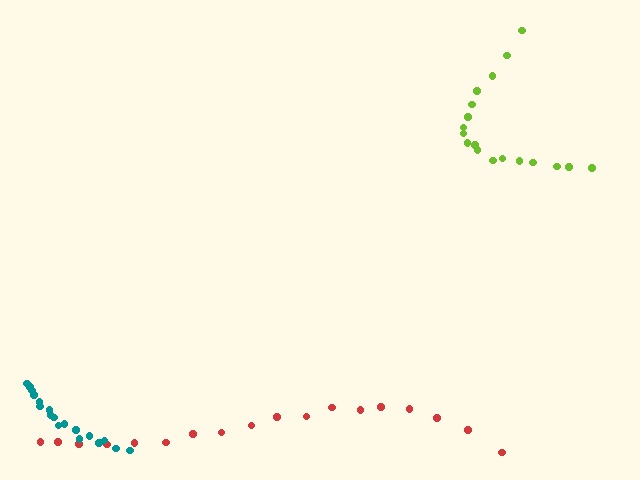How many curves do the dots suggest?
There are 3 distinct paths.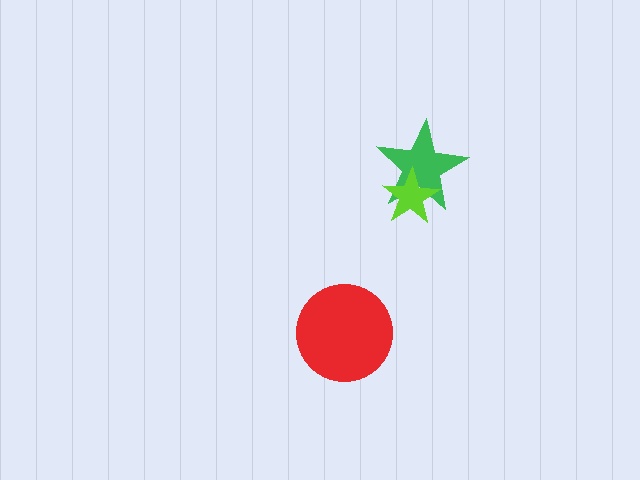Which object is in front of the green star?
The lime star is in front of the green star.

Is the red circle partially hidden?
No, no other shape covers it.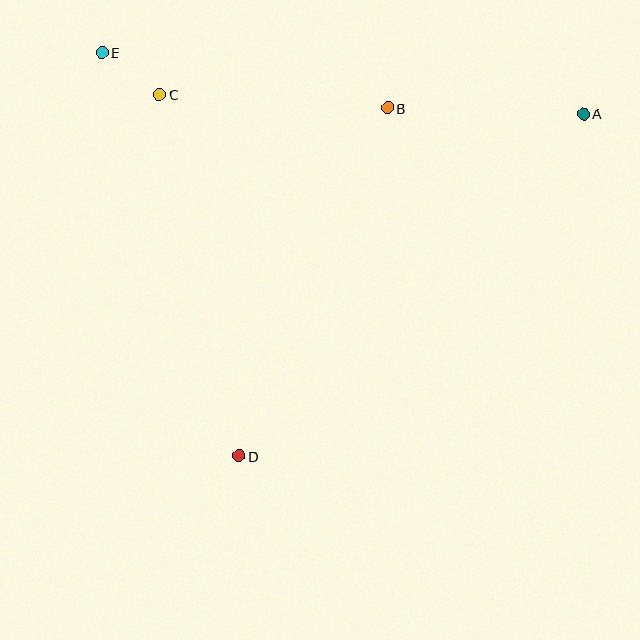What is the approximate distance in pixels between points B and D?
The distance between B and D is approximately 378 pixels.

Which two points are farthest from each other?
Points A and E are farthest from each other.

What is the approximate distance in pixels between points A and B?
The distance between A and B is approximately 196 pixels.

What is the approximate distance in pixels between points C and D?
The distance between C and D is approximately 370 pixels.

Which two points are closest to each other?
Points C and E are closest to each other.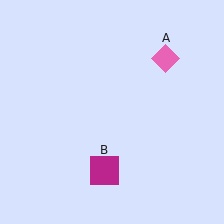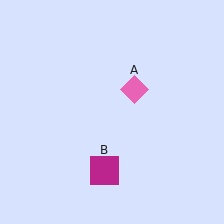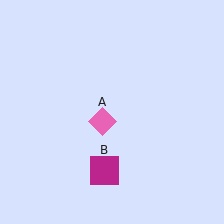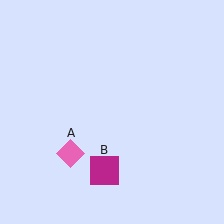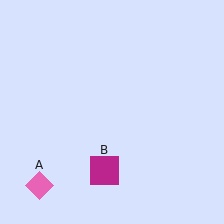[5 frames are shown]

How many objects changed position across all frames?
1 object changed position: pink diamond (object A).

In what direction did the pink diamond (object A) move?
The pink diamond (object A) moved down and to the left.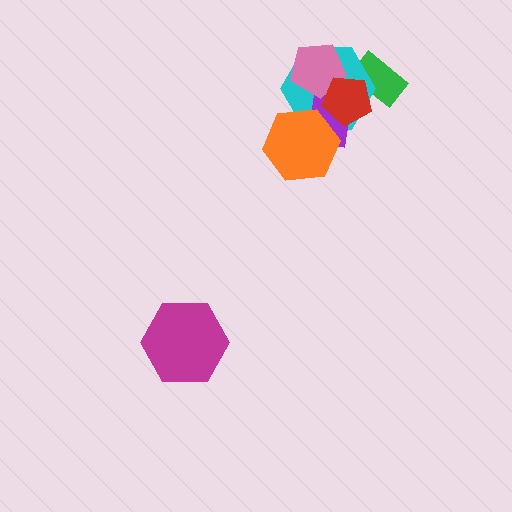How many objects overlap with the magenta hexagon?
0 objects overlap with the magenta hexagon.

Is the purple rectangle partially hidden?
Yes, it is partially covered by another shape.